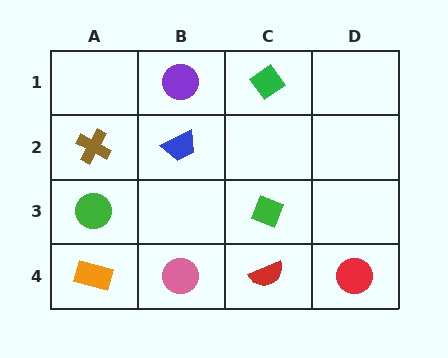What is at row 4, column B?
A pink circle.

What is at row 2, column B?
A blue trapezoid.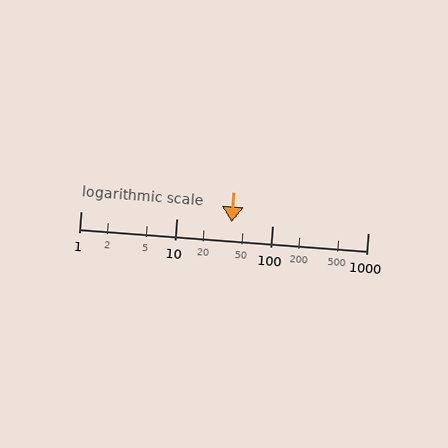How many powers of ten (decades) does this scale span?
The scale spans 3 decades, from 1 to 1000.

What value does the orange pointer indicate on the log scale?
The pointer indicates approximately 38.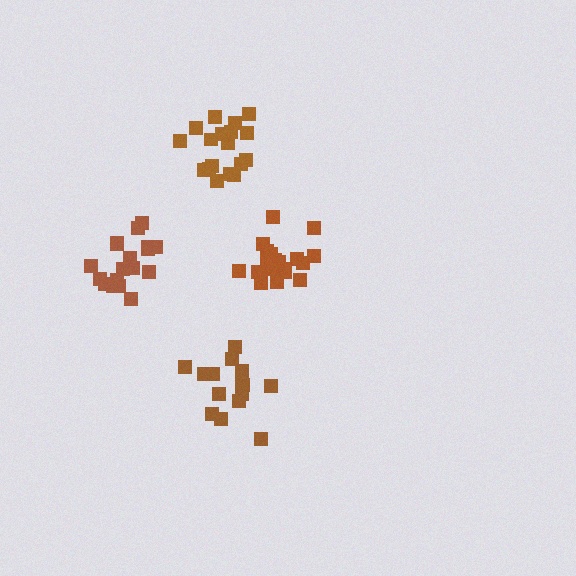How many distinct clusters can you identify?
There are 4 distinct clusters.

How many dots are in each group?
Group 1: 15 dots, Group 2: 19 dots, Group 3: 19 dots, Group 4: 18 dots (71 total).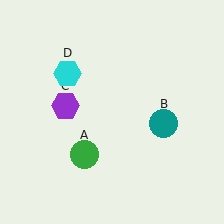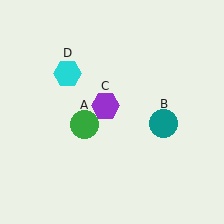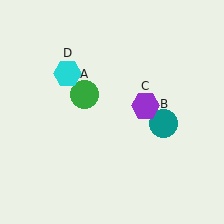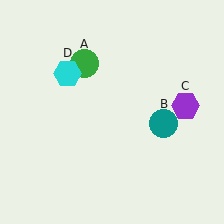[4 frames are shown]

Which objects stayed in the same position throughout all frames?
Teal circle (object B) and cyan hexagon (object D) remained stationary.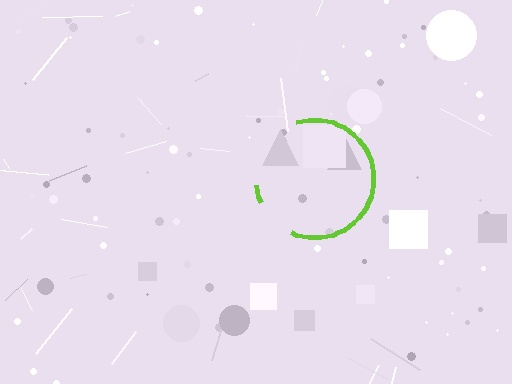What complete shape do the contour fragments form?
The contour fragments form a circle.